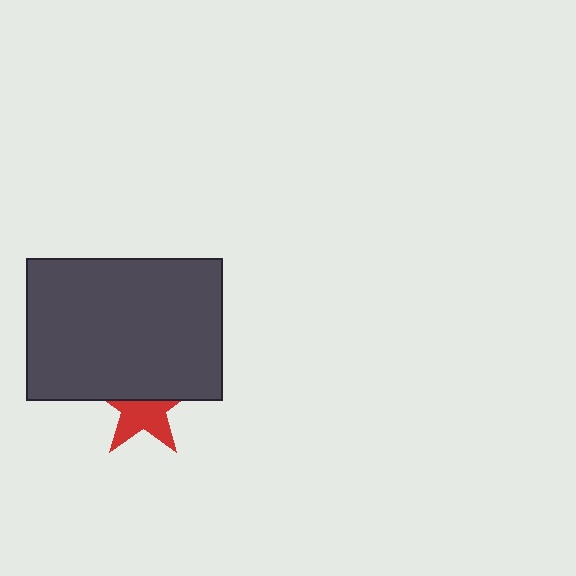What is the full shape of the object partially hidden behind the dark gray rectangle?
The partially hidden object is a red star.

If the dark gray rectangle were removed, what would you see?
You would see the complete red star.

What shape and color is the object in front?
The object in front is a dark gray rectangle.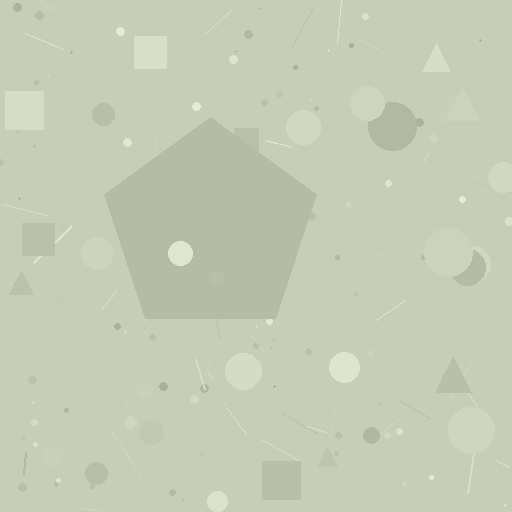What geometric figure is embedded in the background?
A pentagon is embedded in the background.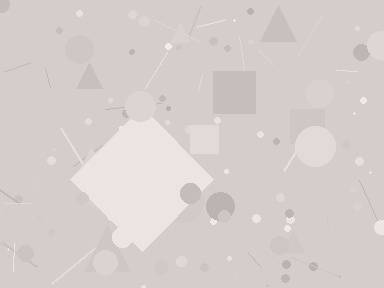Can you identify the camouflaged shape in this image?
The camouflaged shape is a diamond.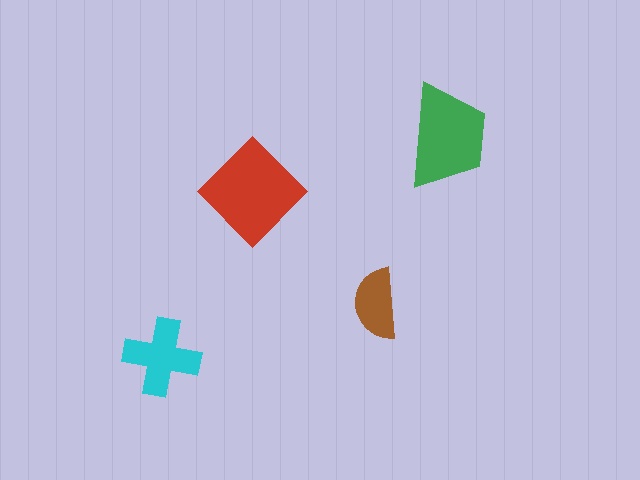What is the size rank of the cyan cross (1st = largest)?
3rd.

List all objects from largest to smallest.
The red diamond, the green trapezoid, the cyan cross, the brown semicircle.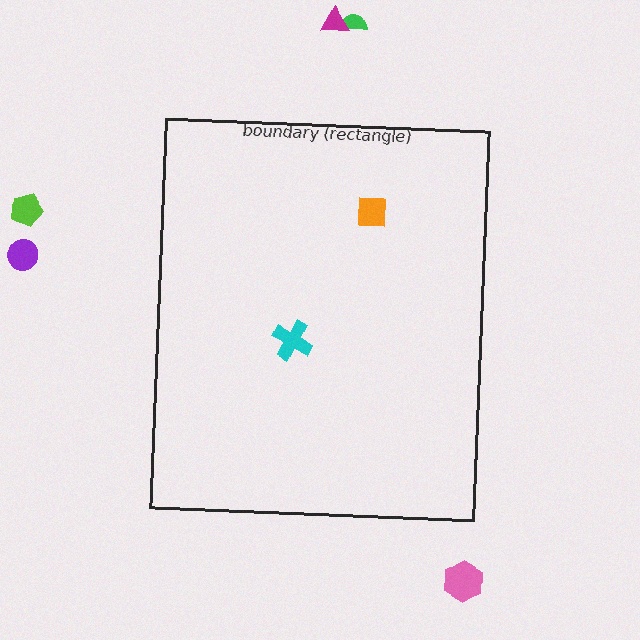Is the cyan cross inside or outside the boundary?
Inside.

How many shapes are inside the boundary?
2 inside, 5 outside.